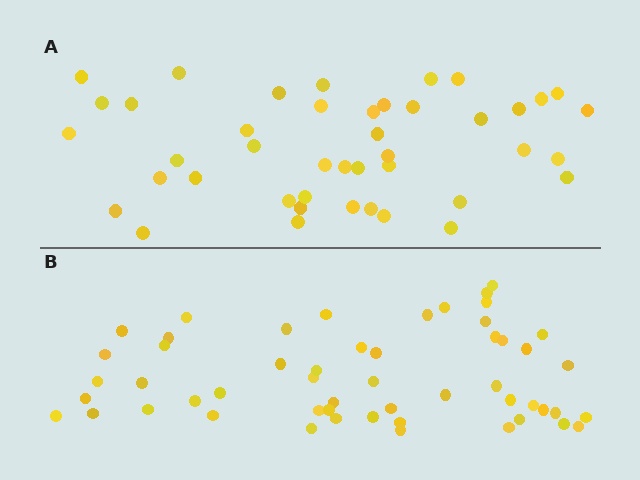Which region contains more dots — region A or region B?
Region B (the bottom region) has more dots.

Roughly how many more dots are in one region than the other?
Region B has roughly 10 or so more dots than region A.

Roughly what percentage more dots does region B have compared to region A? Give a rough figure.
About 25% more.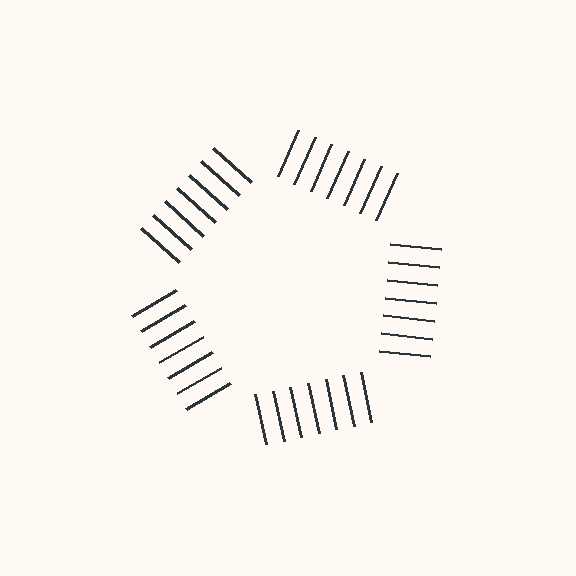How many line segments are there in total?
35 — 7 along each of the 5 edges.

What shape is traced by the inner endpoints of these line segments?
An illusory pentagon — the line segments terminate on its edges but no continuous stroke is drawn.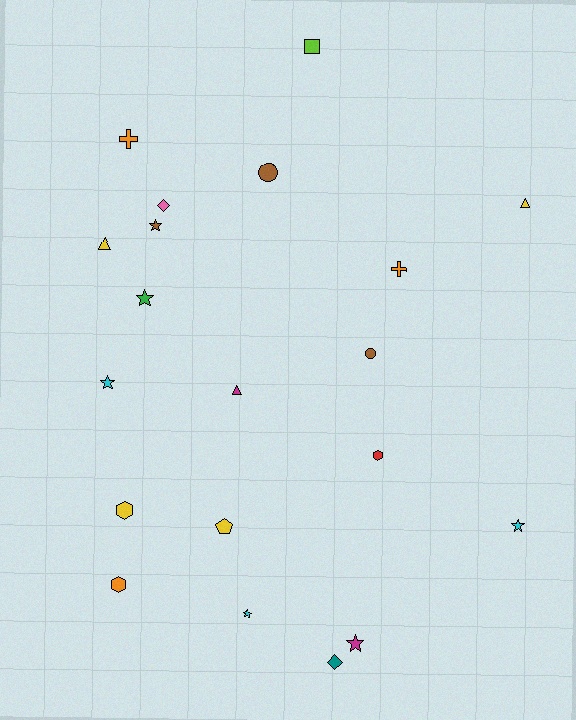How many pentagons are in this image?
There is 1 pentagon.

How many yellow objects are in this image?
There are 4 yellow objects.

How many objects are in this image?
There are 20 objects.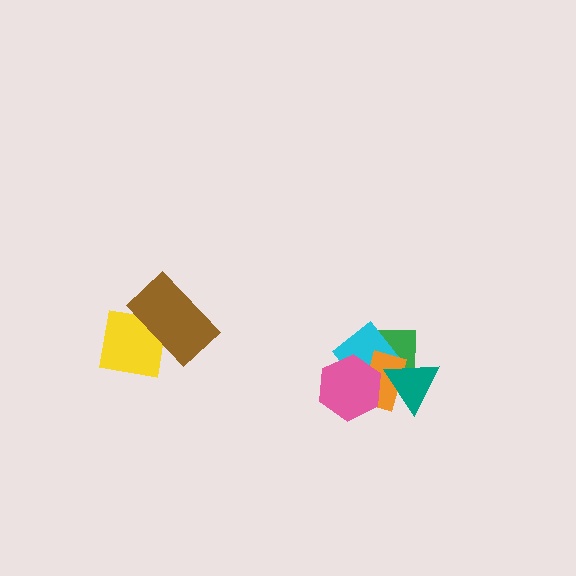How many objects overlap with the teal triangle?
3 objects overlap with the teal triangle.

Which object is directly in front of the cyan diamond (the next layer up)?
The orange rectangle is directly in front of the cyan diamond.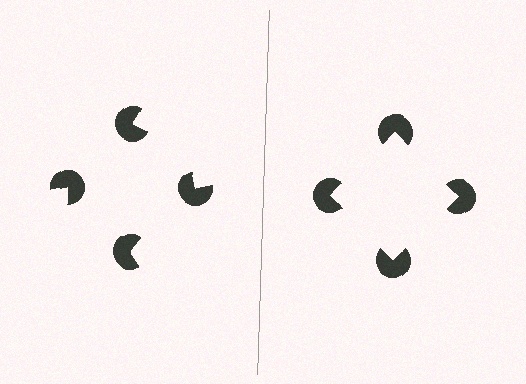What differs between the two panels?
The pac-man discs are positioned identically on both sides; only the wedge orientations differ. On the right they align to a square; on the left they are misaligned.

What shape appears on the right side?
An illusory square.